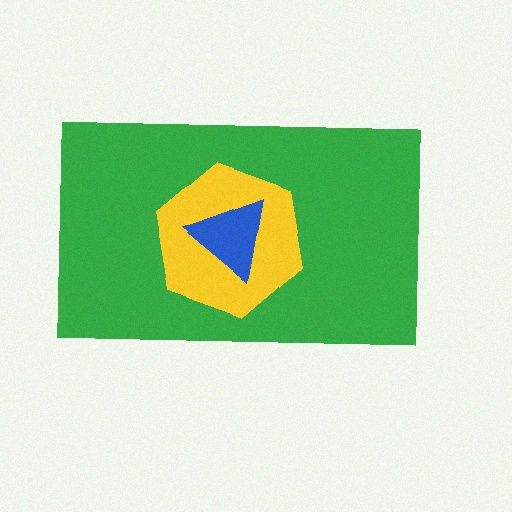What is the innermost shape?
The blue triangle.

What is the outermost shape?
The green rectangle.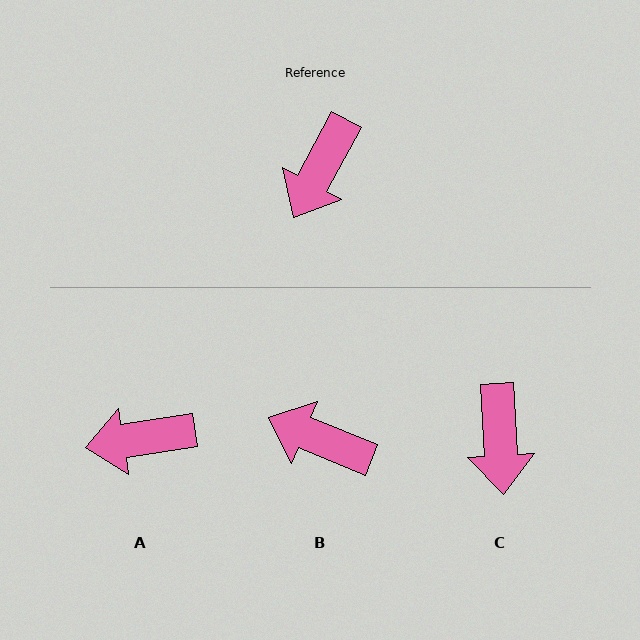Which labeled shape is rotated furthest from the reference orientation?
B, about 84 degrees away.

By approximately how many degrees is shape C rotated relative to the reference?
Approximately 32 degrees counter-clockwise.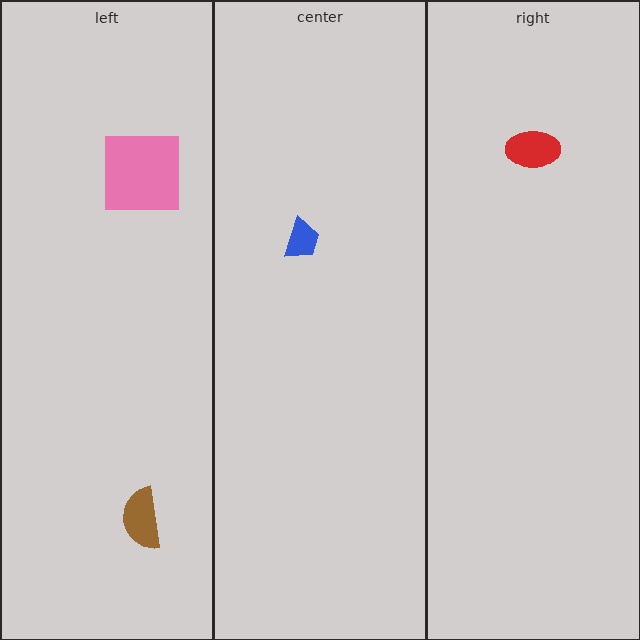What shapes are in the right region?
The red ellipse.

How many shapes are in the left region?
2.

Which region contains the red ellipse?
The right region.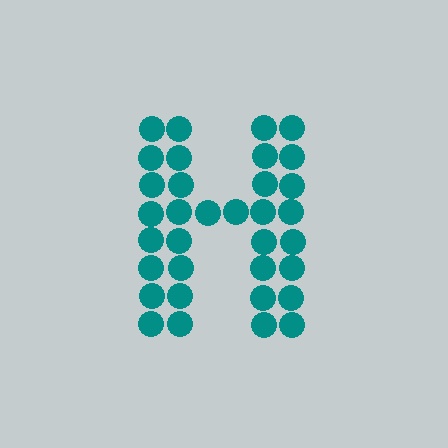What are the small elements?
The small elements are circles.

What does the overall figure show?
The overall figure shows the letter H.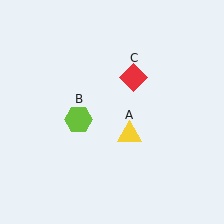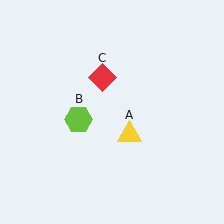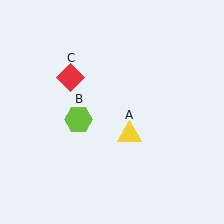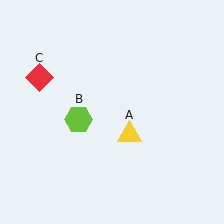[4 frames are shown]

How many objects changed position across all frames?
1 object changed position: red diamond (object C).